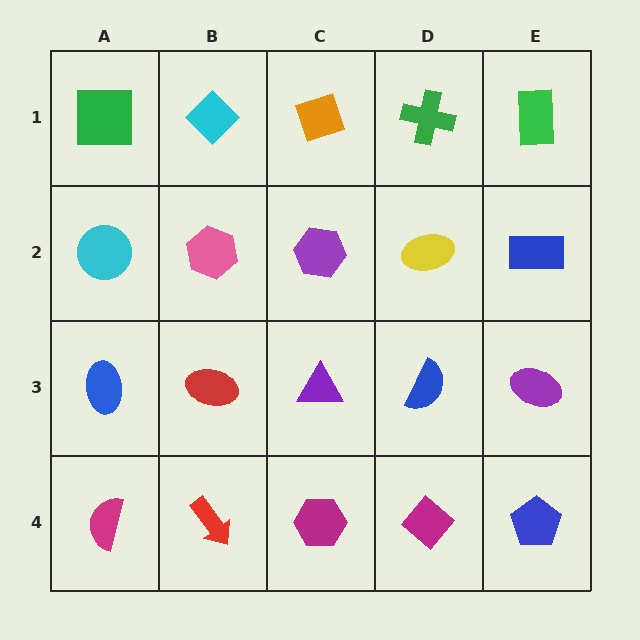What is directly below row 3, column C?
A magenta hexagon.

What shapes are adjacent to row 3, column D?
A yellow ellipse (row 2, column D), a magenta diamond (row 4, column D), a purple triangle (row 3, column C), a purple ellipse (row 3, column E).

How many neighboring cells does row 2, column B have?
4.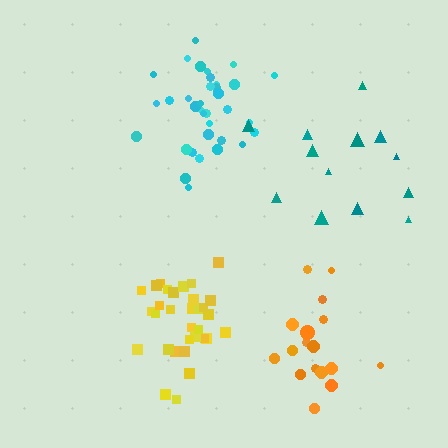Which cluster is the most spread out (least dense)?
Teal.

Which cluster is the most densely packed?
Yellow.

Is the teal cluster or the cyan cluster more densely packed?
Cyan.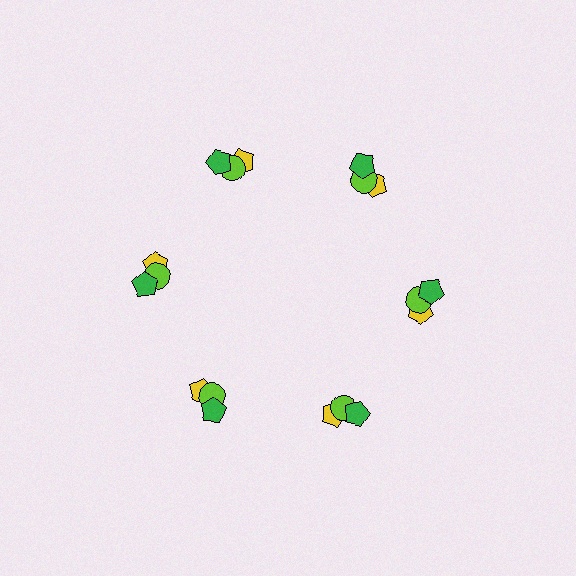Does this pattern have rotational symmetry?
Yes, this pattern has 6-fold rotational symmetry. It looks the same after rotating 60 degrees around the center.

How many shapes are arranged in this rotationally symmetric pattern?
There are 18 shapes, arranged in 6 groups of 3.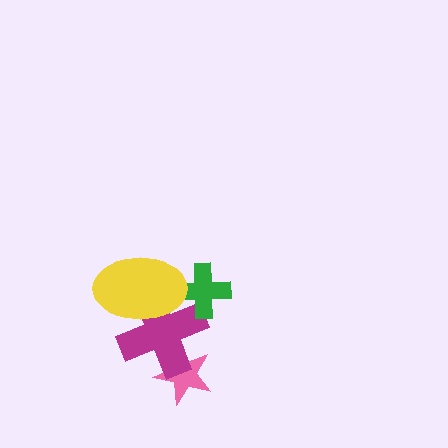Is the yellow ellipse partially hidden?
No, no other shape covers it.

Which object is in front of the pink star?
The magenta cross is in front of the pink star.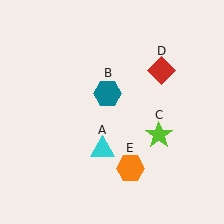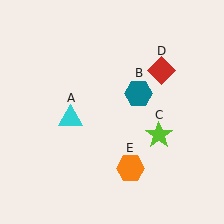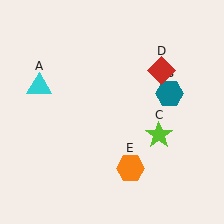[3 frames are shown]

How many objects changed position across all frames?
2 objects changed position: cyan triangle (object A), teal hexagon (object B).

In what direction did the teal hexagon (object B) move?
The teal hexagon (object B) moved right.